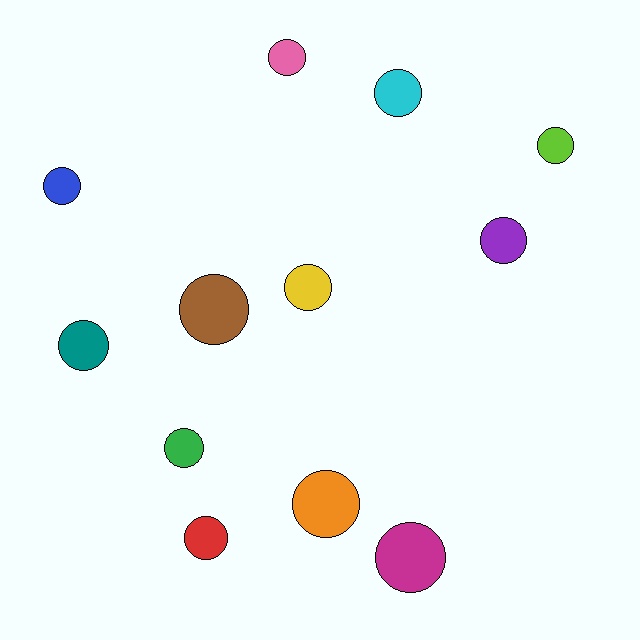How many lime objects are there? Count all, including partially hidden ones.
There is 1 lime object.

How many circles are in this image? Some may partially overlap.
There are 12 circles.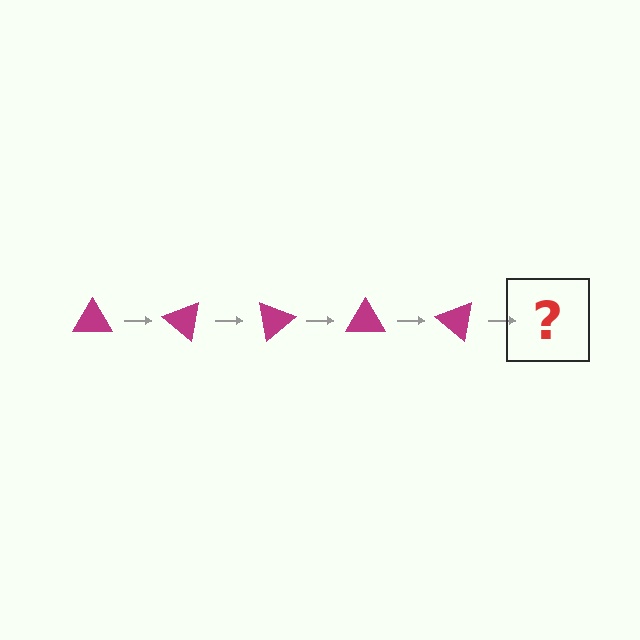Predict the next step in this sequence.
The next step is a magenta triangle rotated 200 degrees.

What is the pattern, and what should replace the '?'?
The pattern is that the triangle rotates 40 degrees each step. The '?' should be a magenta triangle rotated 200 degrees.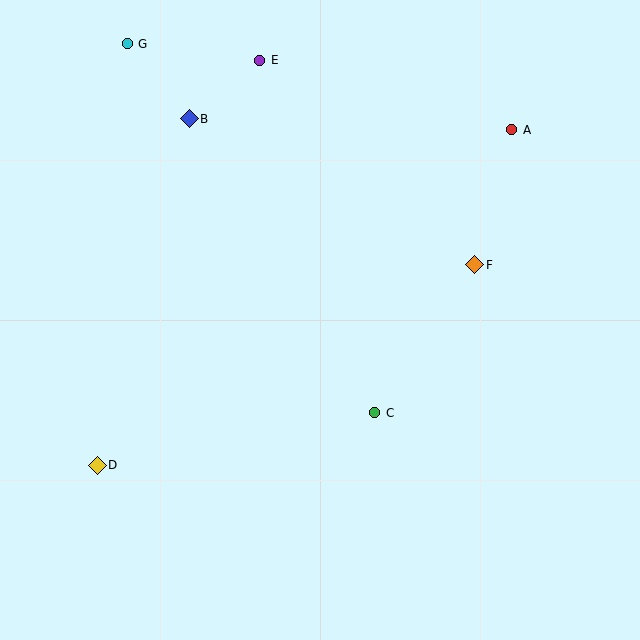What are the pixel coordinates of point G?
Point G is at (127, 44).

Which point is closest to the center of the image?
Point C at (375, 413) is closest to the center.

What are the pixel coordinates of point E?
Point E is at (260, 60).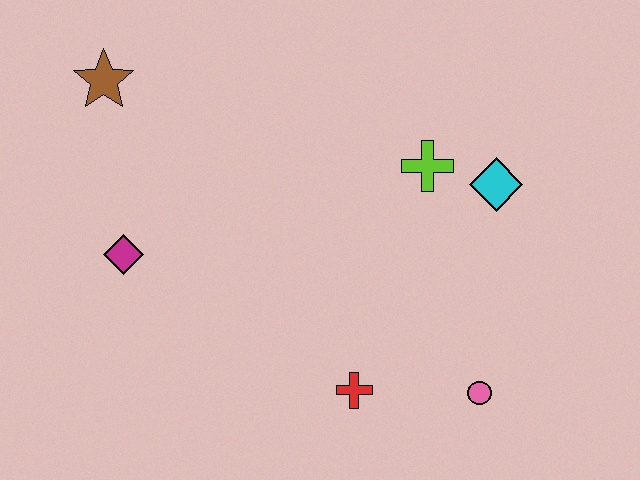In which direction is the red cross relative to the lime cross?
The red cross is below the lime cross.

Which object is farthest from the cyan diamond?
The brown star is farthest from the cyan diamond.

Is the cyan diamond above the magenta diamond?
Yes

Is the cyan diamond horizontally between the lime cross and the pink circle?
No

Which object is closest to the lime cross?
The cyan diamond is closest to the lime cross.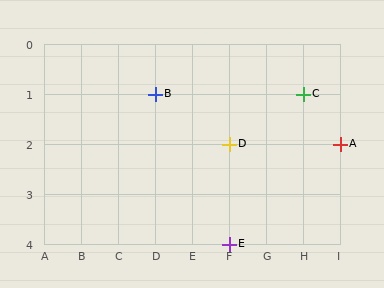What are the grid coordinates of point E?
Point E is at grid coordinates (F, 4).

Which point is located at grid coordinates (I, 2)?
Point A is at (I, 2).